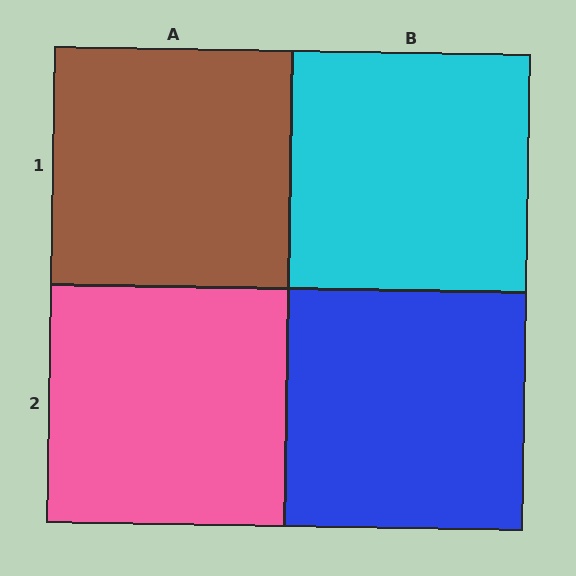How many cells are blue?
1 cell is blue.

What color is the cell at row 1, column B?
Cyan.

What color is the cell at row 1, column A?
Brown.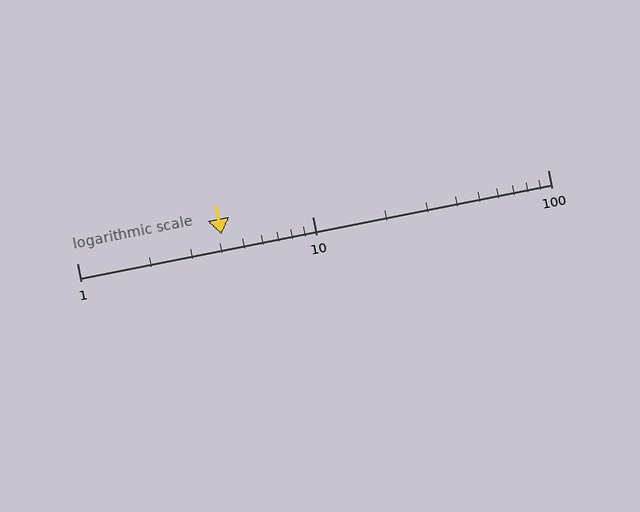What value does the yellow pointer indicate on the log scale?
The pointer indicates approximately 4.1.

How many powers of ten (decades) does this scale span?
The scale spans 2 decades, from 1 to 100.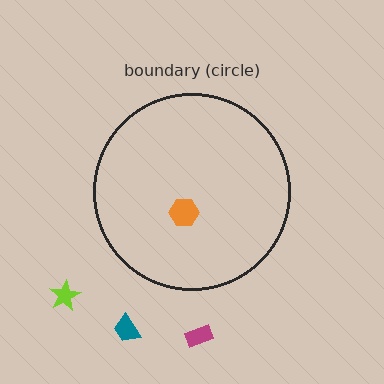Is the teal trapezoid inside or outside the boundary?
Outside.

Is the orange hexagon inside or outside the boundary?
Inside.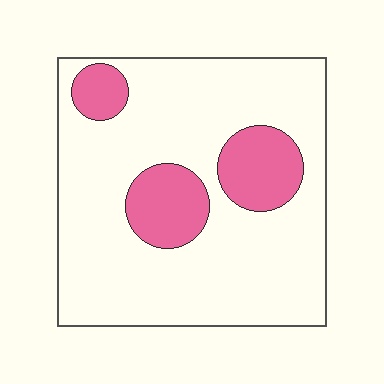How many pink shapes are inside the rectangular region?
3.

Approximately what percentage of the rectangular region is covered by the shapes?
Approximately 20%.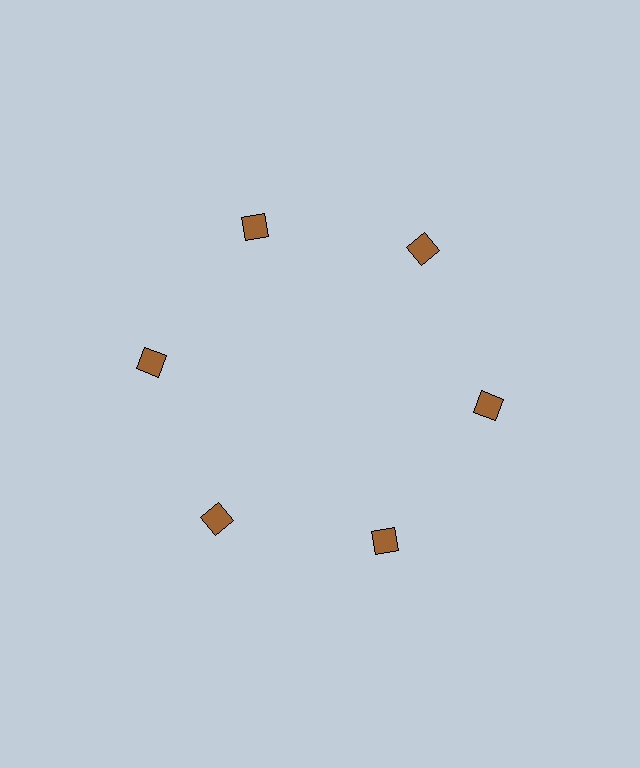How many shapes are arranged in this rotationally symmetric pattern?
There are 6 shapes, arranged in 6 groups of 1.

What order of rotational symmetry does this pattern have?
This pattern has 6-fold rotational symmetry.